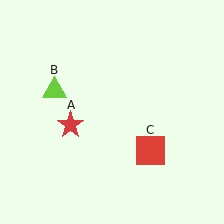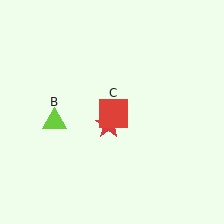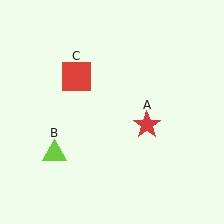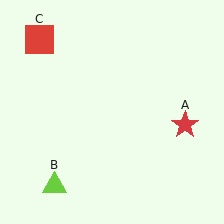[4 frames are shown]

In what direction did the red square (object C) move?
The red square (object C) moved up and to the left.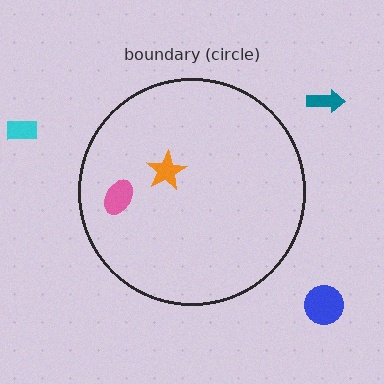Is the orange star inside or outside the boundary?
Inside.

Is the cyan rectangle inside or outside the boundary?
Outside.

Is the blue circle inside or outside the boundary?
Outside.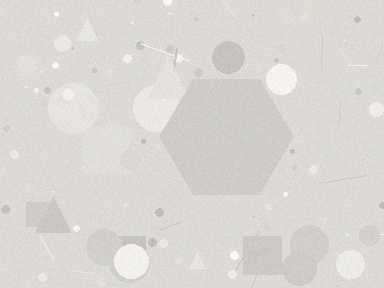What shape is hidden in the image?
A hexagon is hidden in the image.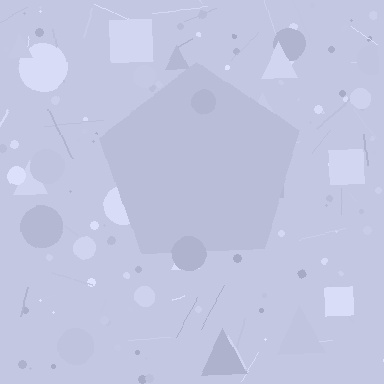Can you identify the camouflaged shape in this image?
The camouflaged shape is a pentagon.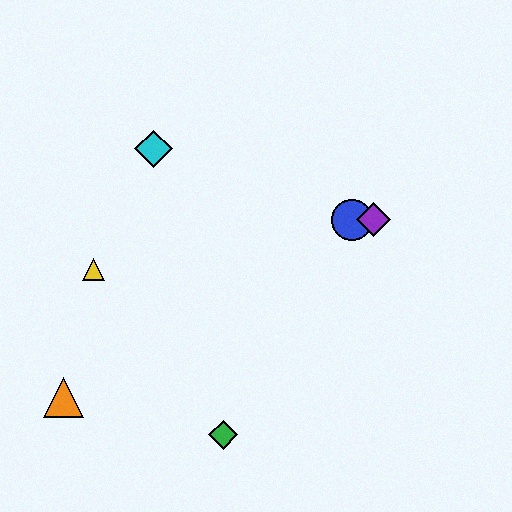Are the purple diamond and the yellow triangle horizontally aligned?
No, the purple diamond is at y≈220 and the yellow triangle is at y≈270.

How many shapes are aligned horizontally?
3 shapes (the red square, the blue circle, the purple diamond) are aligned horizontally.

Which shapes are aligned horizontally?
The red square, the blue circle, the purple diamond are aligned horizontally.